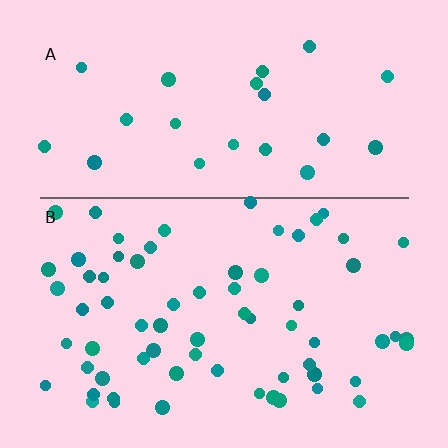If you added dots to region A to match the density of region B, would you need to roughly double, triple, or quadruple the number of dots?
Approximately triple.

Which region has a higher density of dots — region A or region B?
B (the bottom).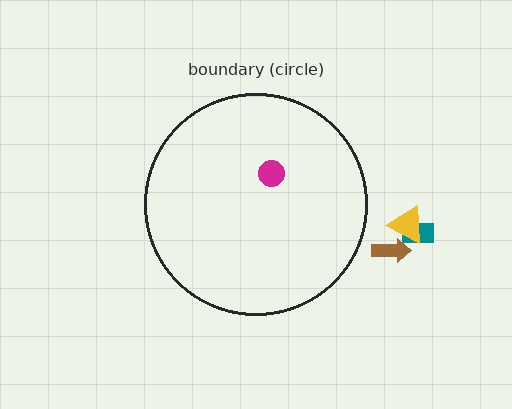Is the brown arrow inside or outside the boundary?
Outside.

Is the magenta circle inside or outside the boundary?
Inside.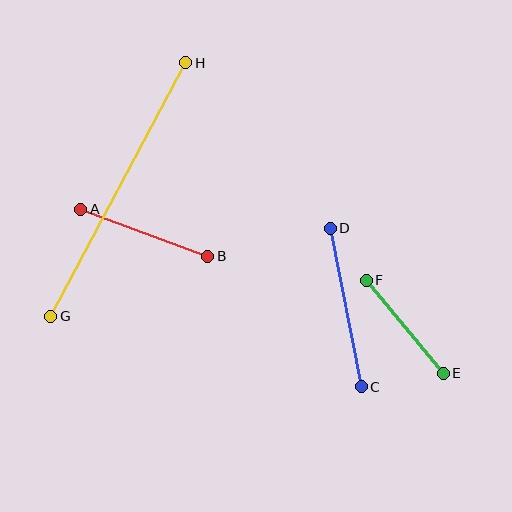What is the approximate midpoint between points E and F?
The midpoint is at approximately (405, 327) pixels.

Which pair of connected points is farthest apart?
Points G and H are farthest apart.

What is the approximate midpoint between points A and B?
The midpoint is at approximately (144, 233) pixels.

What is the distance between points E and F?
The distance is approximately 120 pixels.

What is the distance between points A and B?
The distance is approximately 136 pixels.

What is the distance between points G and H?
The distance is approximately 287 pixels.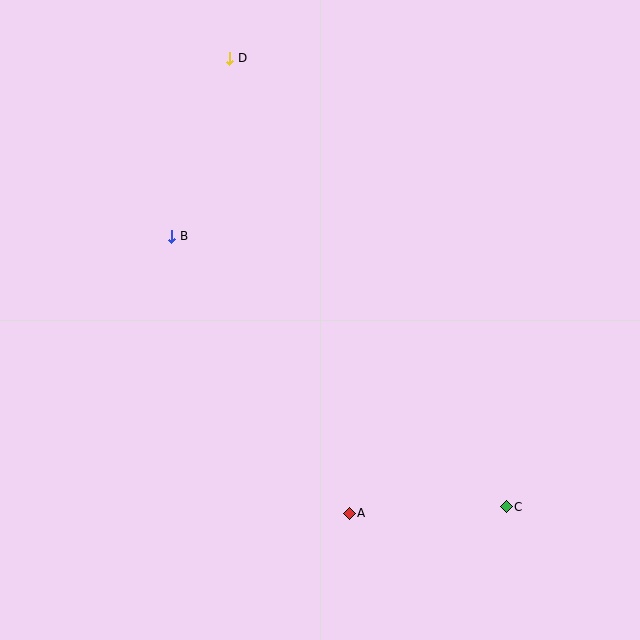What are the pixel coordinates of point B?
Point B is at (172, 236).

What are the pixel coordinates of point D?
Point D is at (230, 58).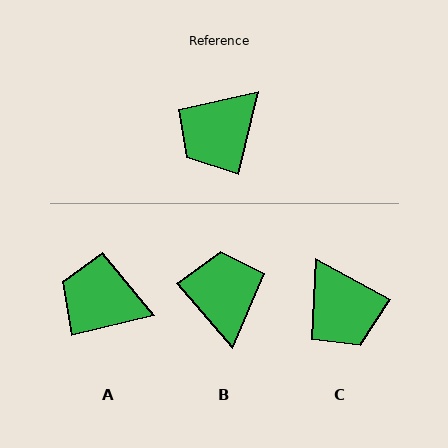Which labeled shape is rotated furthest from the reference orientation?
B, about 126 degrees away.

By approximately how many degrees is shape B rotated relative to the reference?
Approximately 126 degrees clockwise.